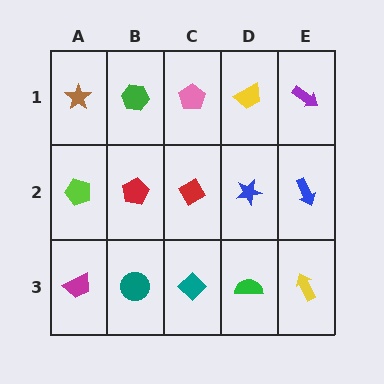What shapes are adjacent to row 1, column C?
A red diamond (row 2, column C), a green hexagon (row 1, column B), a yellow trapezoid (row 1, column D).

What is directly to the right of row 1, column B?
A pink pentagon.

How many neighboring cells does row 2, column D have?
4.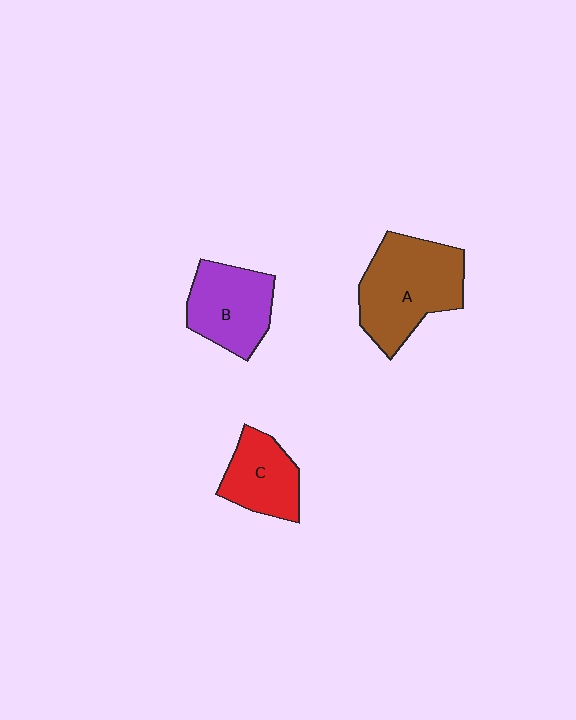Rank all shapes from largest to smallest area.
From largest to smallest: A (brown), B (purple), C (red).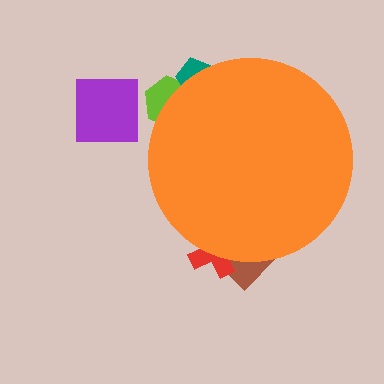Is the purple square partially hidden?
No, the purple square is fully visible.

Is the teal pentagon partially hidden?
Yes, the teal pentagon is partially hidden behind the orange circle.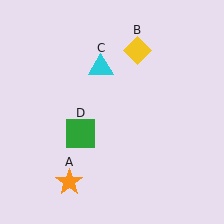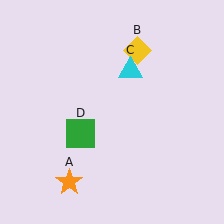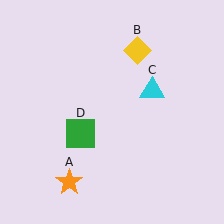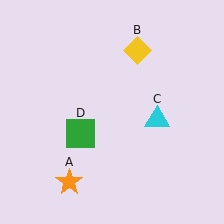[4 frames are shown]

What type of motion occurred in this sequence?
The cyan triangle (object C) rotated clockwise around the center of the scene.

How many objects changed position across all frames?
1 object changed position: cyan triangle (object C).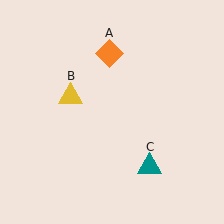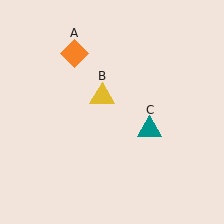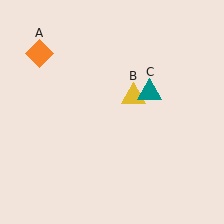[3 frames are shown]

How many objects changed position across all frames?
3 objects changed position: orange diamond (object A), yellow triangle (object B), teal triangle (object C).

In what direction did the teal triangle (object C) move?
The teal triangle (object C) moved up.